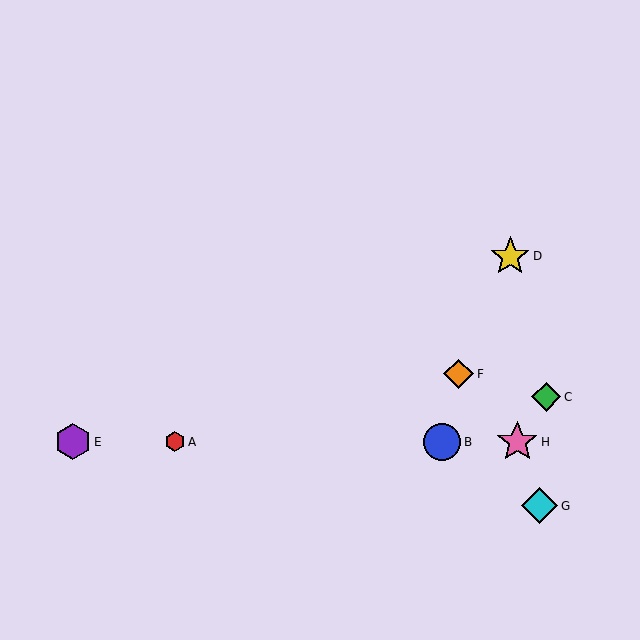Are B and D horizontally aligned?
No, B is at y≈442 and D is at y≈256.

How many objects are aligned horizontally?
4 objects (A, B, E, H) are aligned horizontally.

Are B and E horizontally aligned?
Yes, both are at y≈442.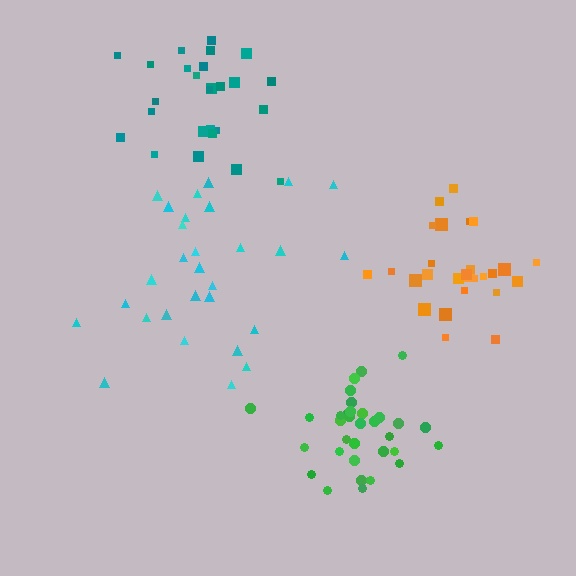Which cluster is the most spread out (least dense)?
Cyan.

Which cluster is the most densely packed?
Green.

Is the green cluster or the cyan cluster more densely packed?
Green.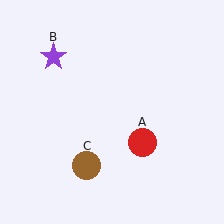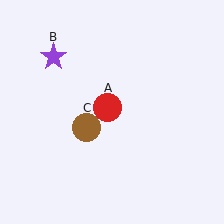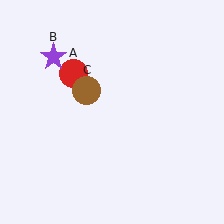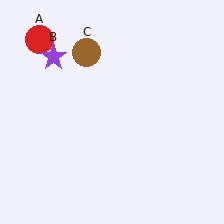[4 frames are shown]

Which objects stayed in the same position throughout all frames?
Purple star (object B) remained stationary.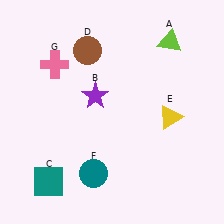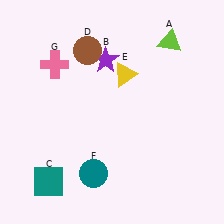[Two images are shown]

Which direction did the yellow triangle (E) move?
The yellow triangle (E) moved left.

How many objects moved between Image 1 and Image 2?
2 objects moved between the two images.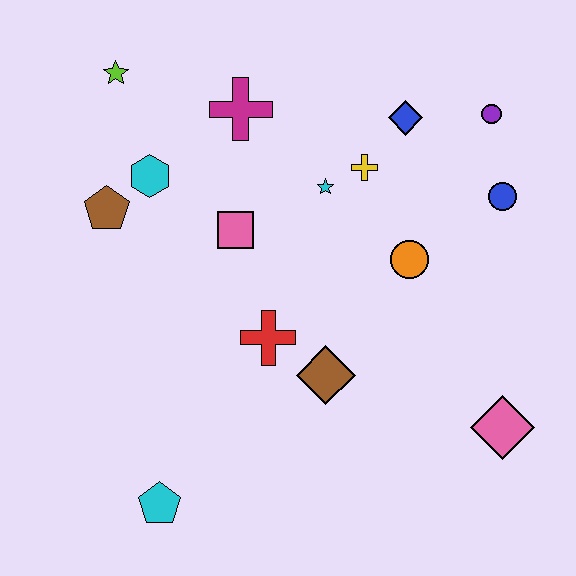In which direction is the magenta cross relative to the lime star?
The magenta cross is to the right of the lime star.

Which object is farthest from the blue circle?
The cyan pentagon is farthest from the blue circle.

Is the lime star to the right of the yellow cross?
No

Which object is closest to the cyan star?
The yellow cross is closest to the cyan star.